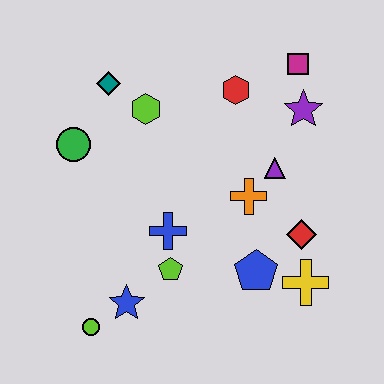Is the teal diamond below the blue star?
No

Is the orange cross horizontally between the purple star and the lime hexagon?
Yes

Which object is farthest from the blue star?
The magenta square is farthest from the blue star.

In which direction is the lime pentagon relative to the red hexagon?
The lime pentagon is below the red hexagon.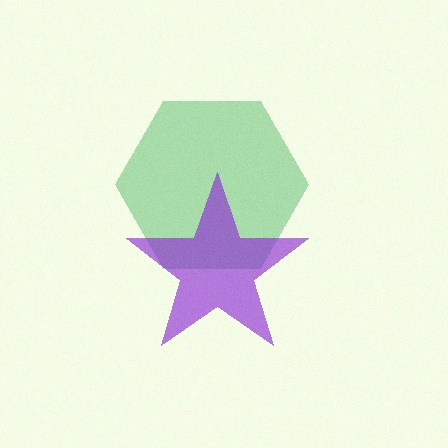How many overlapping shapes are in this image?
There are 2 overlapping shapes in the image.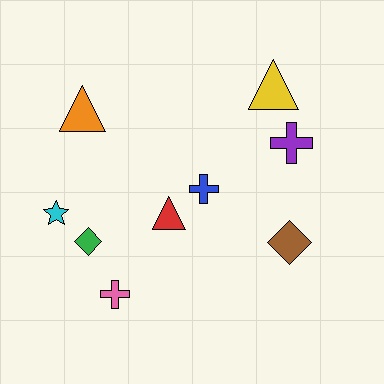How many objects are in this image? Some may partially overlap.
There are 9 objects.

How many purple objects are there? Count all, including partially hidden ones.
There is 1 purple object.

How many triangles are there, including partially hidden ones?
There are 3 triangles.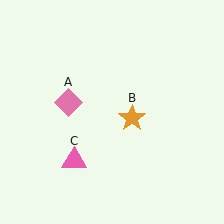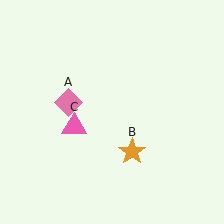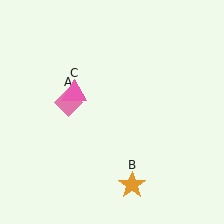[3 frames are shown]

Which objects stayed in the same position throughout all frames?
Pink diamond (object A) remained stationary.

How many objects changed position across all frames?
2 objects changed position: orange star (object B), pink triangle (object C).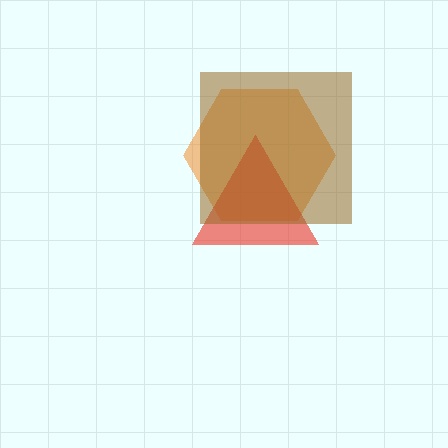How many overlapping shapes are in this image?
There are 3 overlapping shapes in the image.